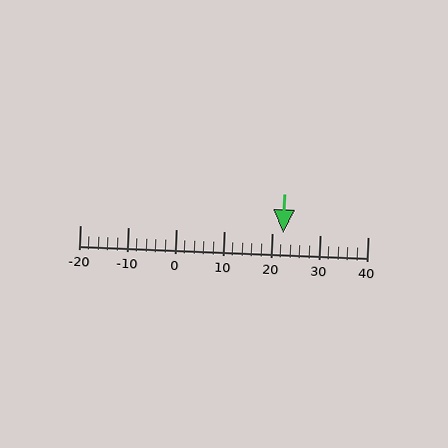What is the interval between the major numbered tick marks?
The major tick marks are spaced 10 units apart.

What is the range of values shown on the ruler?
The ruler shows values from -20 to 40.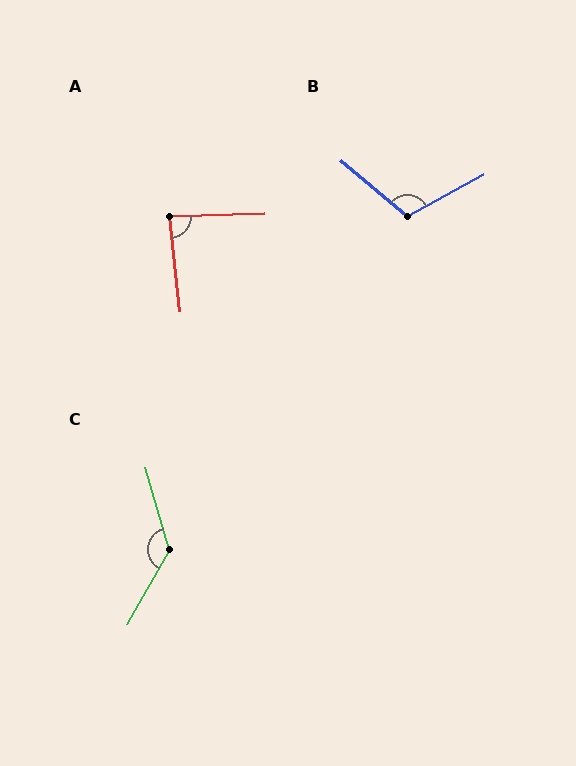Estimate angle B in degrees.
Approximately 111 degrees.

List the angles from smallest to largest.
A (85°), B (111°), C (134°).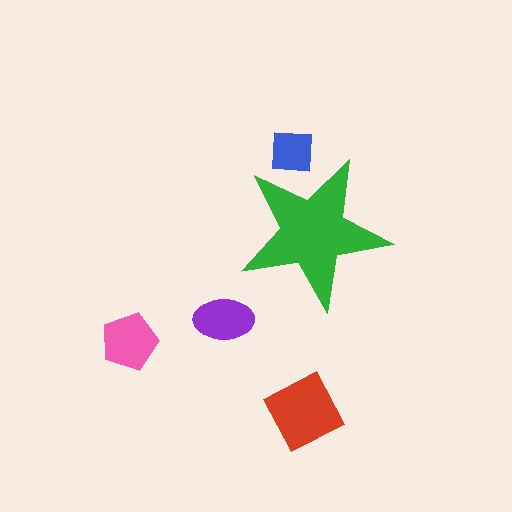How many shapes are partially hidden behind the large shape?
1 shape is partially hidden.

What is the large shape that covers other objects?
A green star.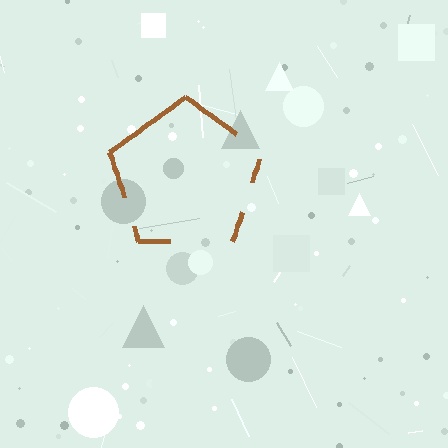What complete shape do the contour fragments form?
The contour fragments form a pentagon.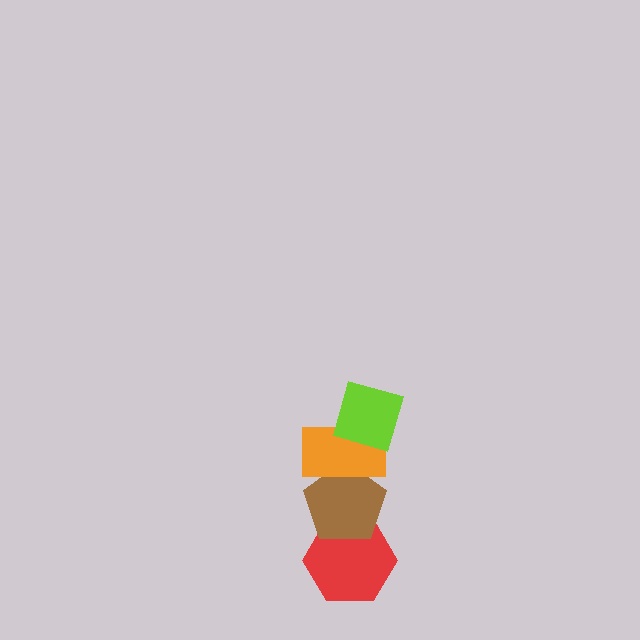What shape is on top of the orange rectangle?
The lime diamond is on top of the orange rectangle.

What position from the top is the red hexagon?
The red hexagon is 4th from the top.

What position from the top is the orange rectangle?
The orange rectangle is 2nd from the top.